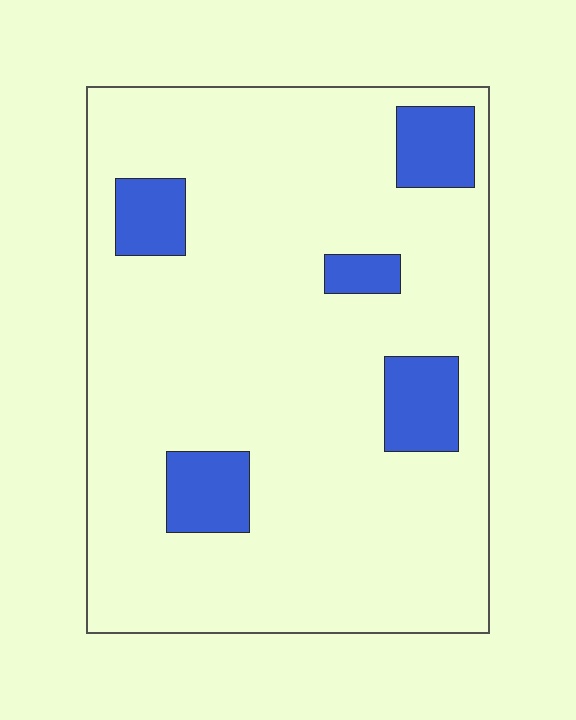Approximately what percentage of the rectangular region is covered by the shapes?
Approximately 15%.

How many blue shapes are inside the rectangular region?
5.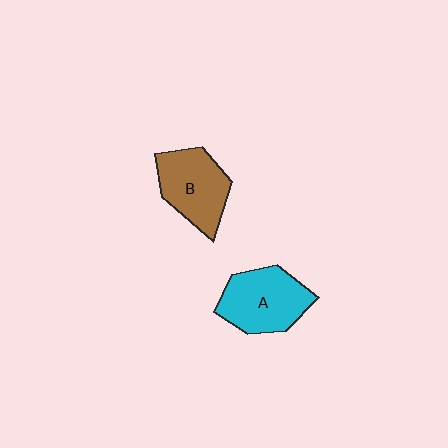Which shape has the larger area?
Shape A (cyan).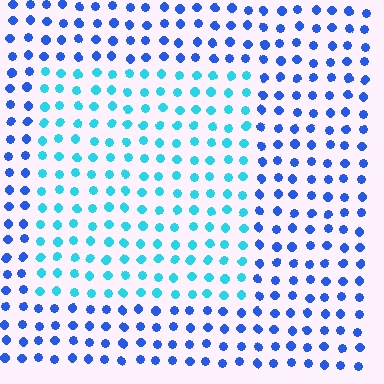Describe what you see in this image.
The image is filled with small blue elements in a uniform arrangement. A rectangle-shaped region is visible where the elements are tinted to a slightly different hue, forming a subtle color boundary.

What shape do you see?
I see a rectangle.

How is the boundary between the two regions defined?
The boundary is defined purely by a slight shift in hue (about 39 degrees). Spacing, size, and orientation are identical on both sides.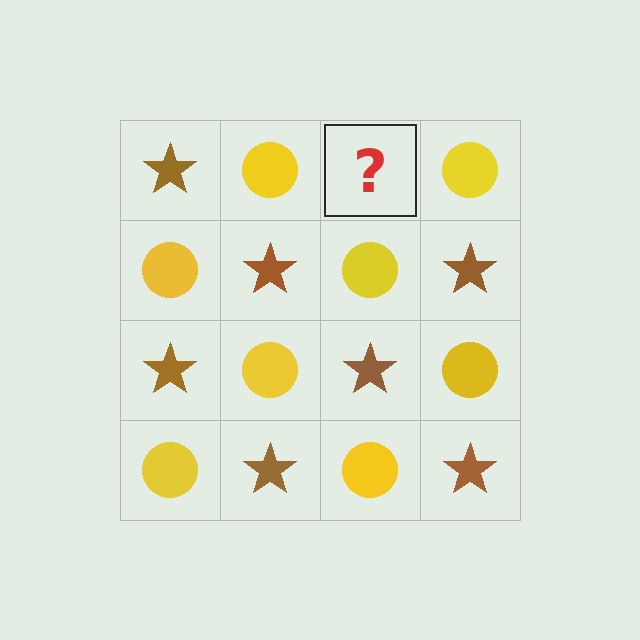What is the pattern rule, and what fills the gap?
The rule is that it alternates brown star and yellow circle in a checkerboard pattern. The gap should be filled with a brown star.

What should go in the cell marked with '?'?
The missing cell should contain a brown star.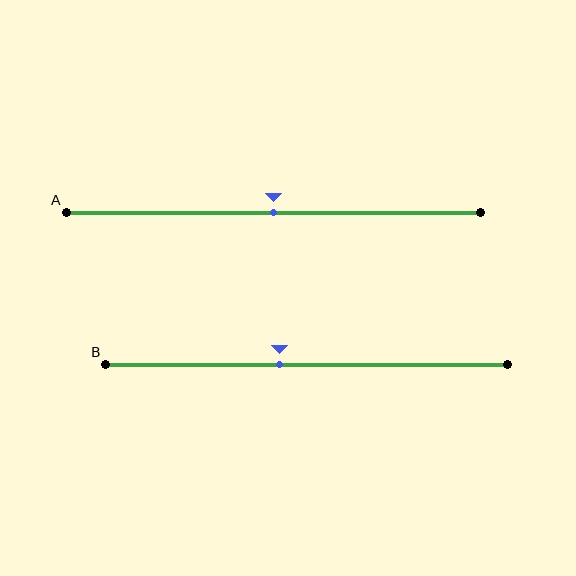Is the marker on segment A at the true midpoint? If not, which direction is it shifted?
Yes, the marker on segment A is at the true midpoint.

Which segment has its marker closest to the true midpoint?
Segment A has its marker closest to the true midpoint.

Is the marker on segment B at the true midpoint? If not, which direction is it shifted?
No, the marker on segment B is shifted to the left by about 7% of the segment length.